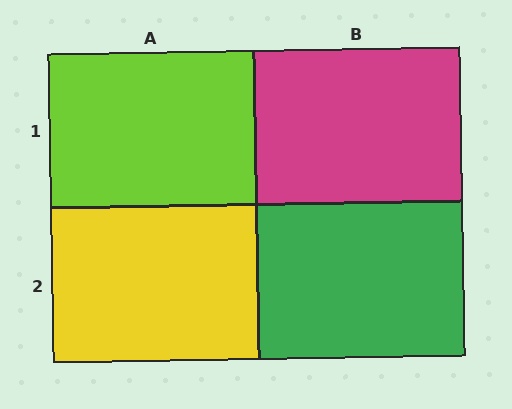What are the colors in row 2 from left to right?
Yellow, green.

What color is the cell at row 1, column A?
Lime.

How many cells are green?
1 cell is green.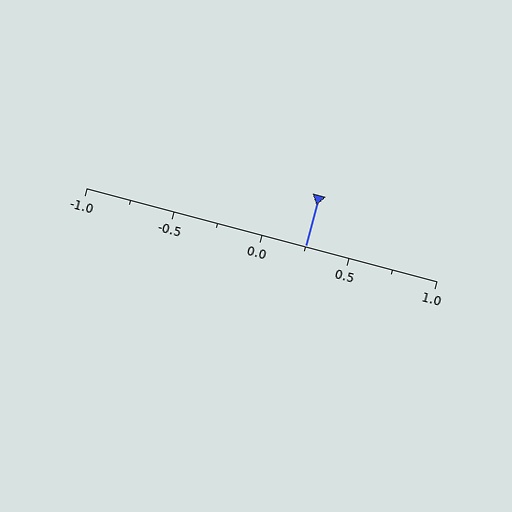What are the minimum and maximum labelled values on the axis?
The axis runs from -1.0 to 1.0.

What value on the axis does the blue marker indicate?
The marker indicates approximately 0.25.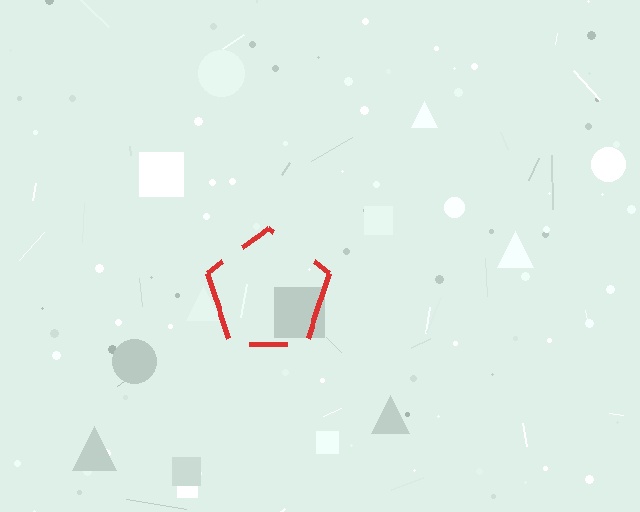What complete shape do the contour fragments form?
The contour fragments form a pentagon.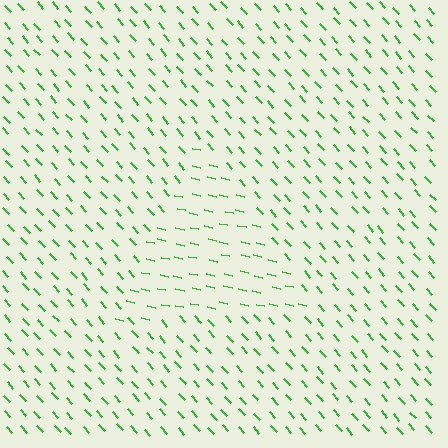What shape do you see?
I see a triangle.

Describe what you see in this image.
The image is filled with small green line segments. A triangle region in the image has lines oriented differently from the surrounding lines, creating a visible texture boundary.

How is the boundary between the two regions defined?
The boundary is defined purely by a change in line orientation (approximately 36 degrees difference). All lines are the same color and thickness.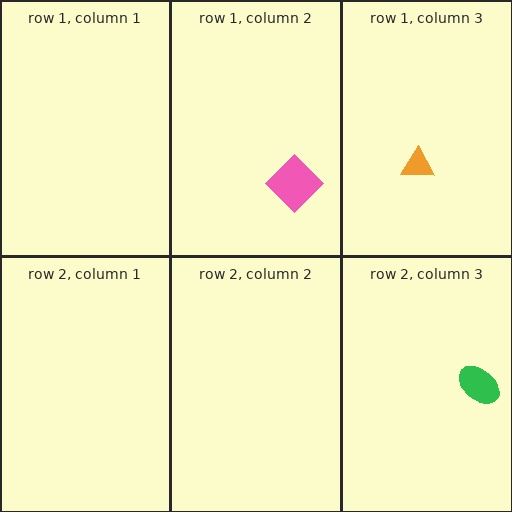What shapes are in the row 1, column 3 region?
The orange triangle.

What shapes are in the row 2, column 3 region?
The green ellipse.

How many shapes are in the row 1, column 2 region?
1.